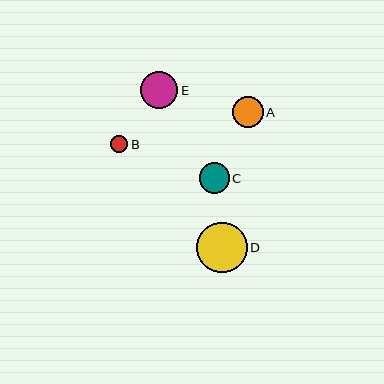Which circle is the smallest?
Circle B is the smallest with a size of approximately 18 pixels.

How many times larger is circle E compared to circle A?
Circle E is approximately 1.2 times the size of circle A.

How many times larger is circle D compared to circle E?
Circle D is approximately 1.4 times the size of circle E.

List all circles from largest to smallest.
From largest to smallest: D, E, A, C, B.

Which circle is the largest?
Circle D is the largest with a size of approximately 50 pixels.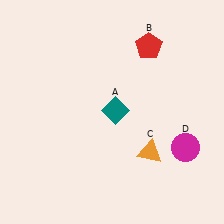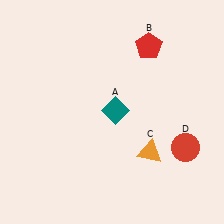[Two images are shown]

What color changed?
The circle (D) changed from magenta in Image 1 to red in Image 2.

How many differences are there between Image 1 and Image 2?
There is 1 difference between the two images.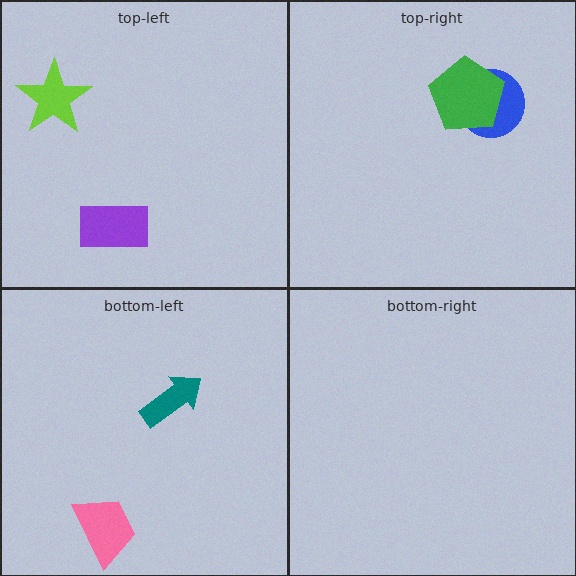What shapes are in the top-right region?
The blue circle, the green pentagon.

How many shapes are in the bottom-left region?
2.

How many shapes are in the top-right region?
2.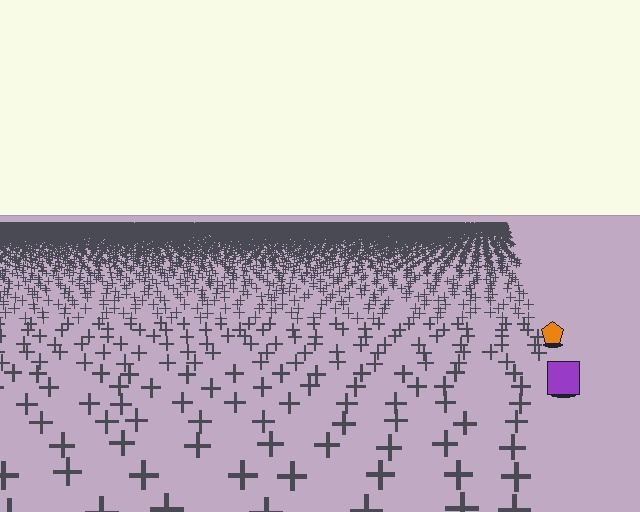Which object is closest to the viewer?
The purple square is closest. The texture marks near it are larger and more spread out.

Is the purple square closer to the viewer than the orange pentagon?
Yes. The purple square is closer — you can tell from the texture gradient: the ground texture is coarser near it.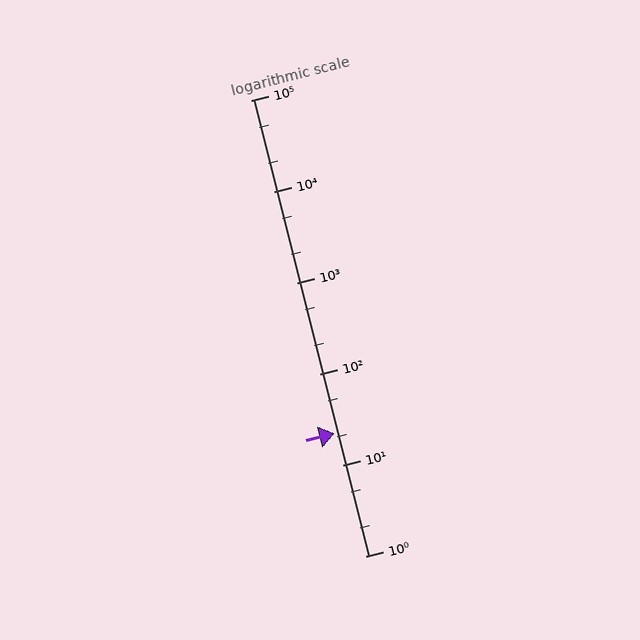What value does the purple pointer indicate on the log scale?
The pointer indicates approximately 22.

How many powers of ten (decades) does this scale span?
The scale spans 5 decades, from 1 to 100000.